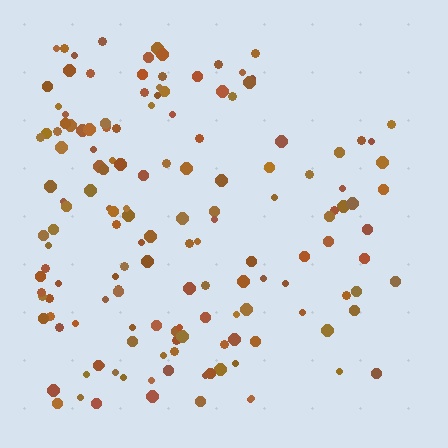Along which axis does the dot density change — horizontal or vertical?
Horizontal.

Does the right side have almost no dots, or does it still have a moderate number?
Still a moderate number, just noticeably fewer than the left.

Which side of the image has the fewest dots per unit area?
The right.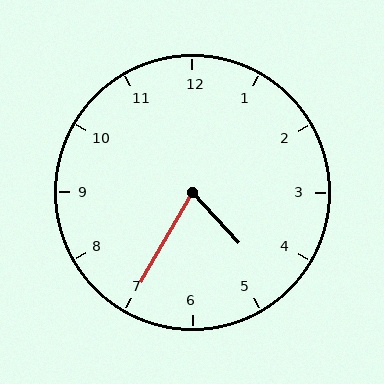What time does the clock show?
4:35.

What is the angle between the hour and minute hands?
Approximately 72 degrees.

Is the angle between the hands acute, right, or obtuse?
It is acute.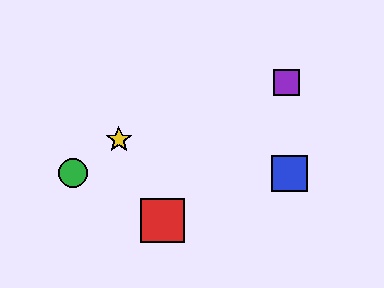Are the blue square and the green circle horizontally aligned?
Yes, both are at y≈173.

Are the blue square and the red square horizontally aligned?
No, the blue square is at y≈173 and the red square is at y≈220.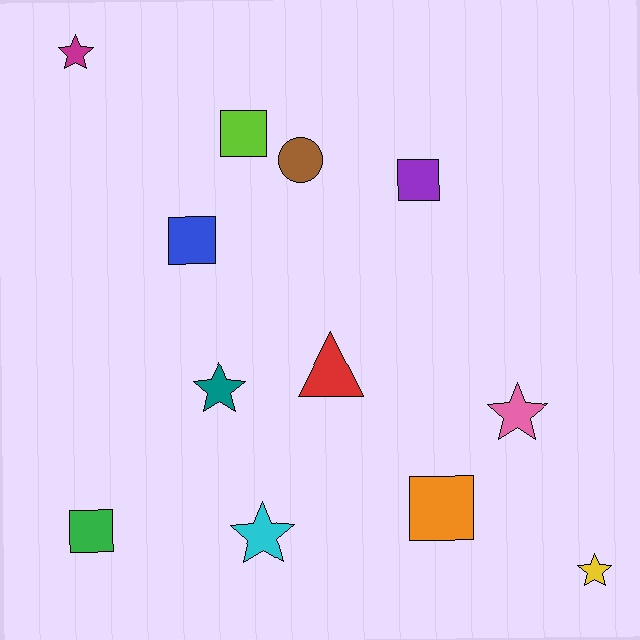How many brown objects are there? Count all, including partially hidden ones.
There is 1 brown object.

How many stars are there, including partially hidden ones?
There are 5 stars.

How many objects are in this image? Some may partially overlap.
There are 12 objects.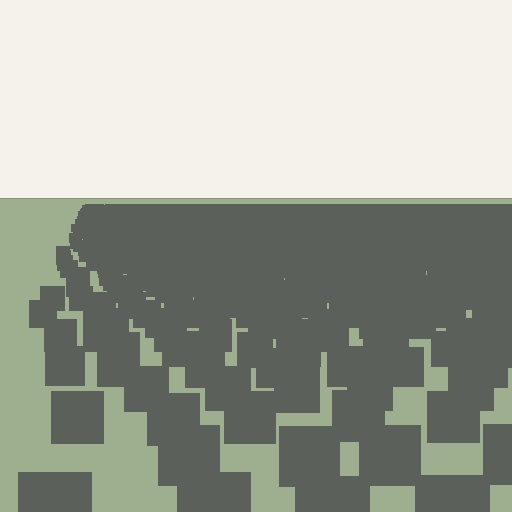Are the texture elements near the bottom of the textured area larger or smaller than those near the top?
Larger. Near the bottom, elements are closer to the viewer and appear at a bigger on-screen size.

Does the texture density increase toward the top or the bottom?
Density increases toward the top.